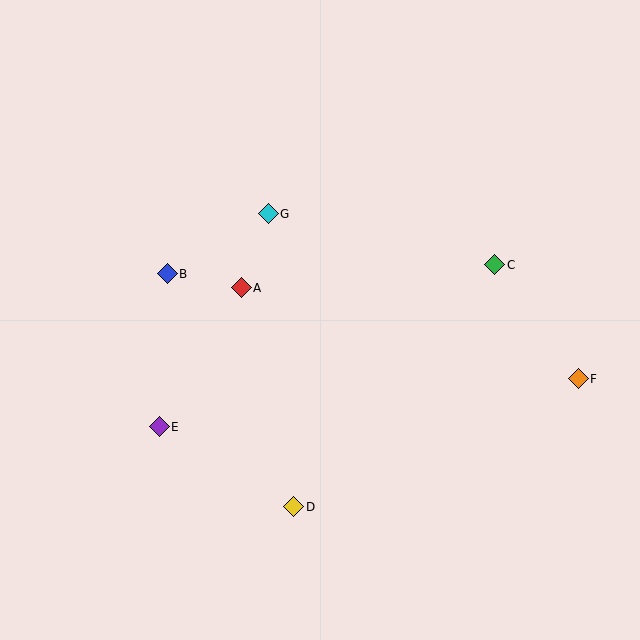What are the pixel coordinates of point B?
Point B is at (167, 274).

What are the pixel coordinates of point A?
Point A is at (241, 288).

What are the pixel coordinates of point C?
Point C is at (495, 265).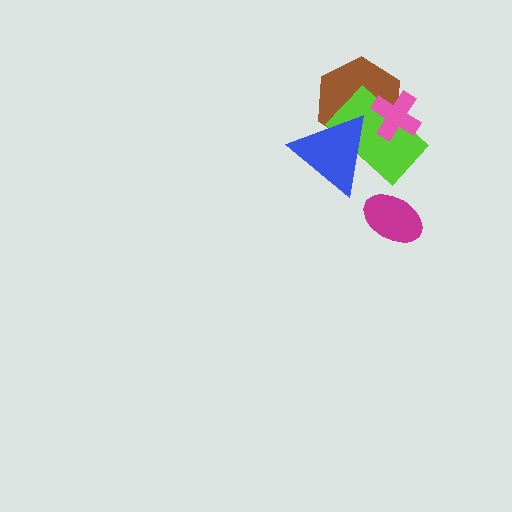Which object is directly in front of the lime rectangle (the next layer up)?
The pink cross is directly in front of the lime rectangle.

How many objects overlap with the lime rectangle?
3 objects overlap with the lime rectangle.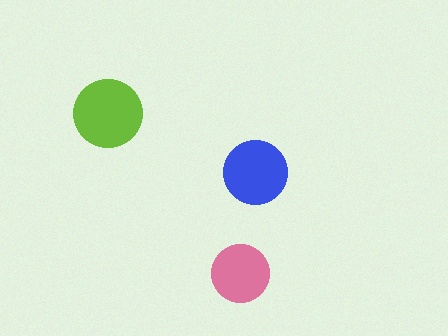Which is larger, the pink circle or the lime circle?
The lime one.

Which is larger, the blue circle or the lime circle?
The lime one.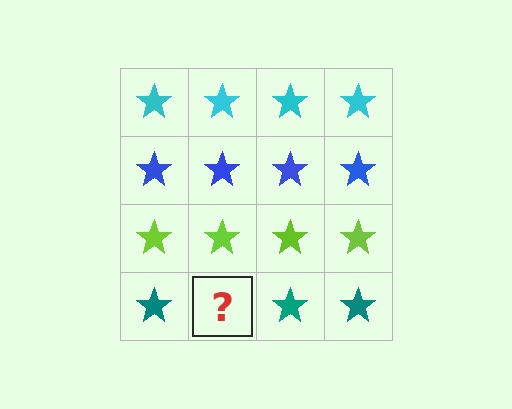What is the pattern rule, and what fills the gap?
The rule is that each row has a consistent color. The gap should be filled with a teal star.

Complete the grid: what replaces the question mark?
The question mark should be replaced with a teal star.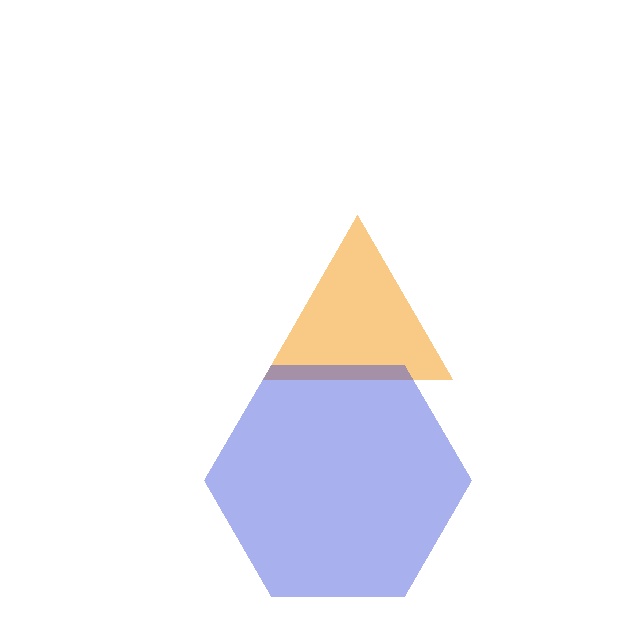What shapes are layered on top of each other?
The layered shapes are: an orange triangle, a blue hexagon.